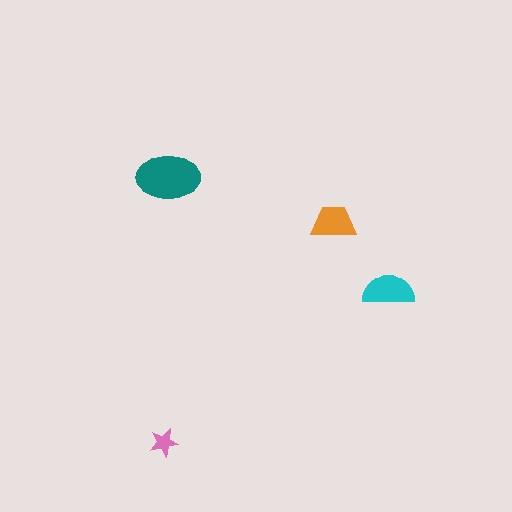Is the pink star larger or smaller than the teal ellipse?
Smaller.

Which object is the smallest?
The pink star.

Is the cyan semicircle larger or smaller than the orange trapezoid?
Larger.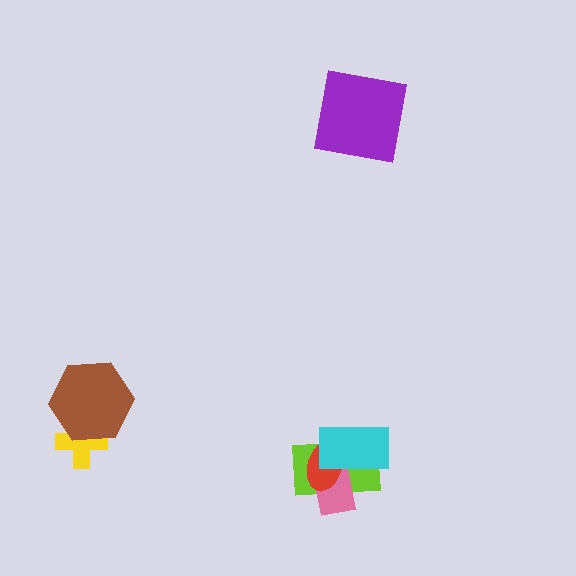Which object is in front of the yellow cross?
The brown hexagon is in front of the yellow cross.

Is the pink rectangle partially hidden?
Yes, it is partially covered by another shape.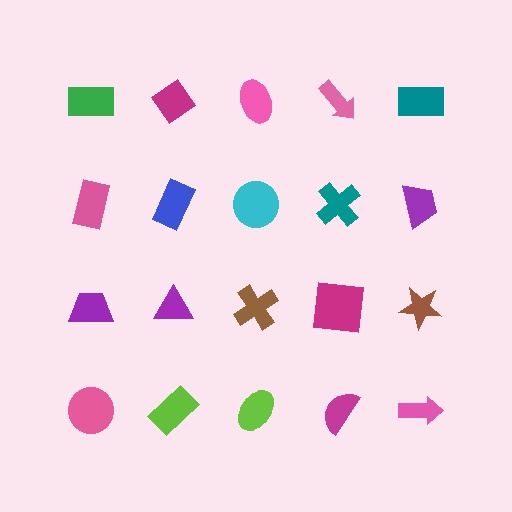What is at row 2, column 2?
A blue rectangle.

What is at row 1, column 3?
A pink ellipse.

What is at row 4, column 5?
A pink arrow.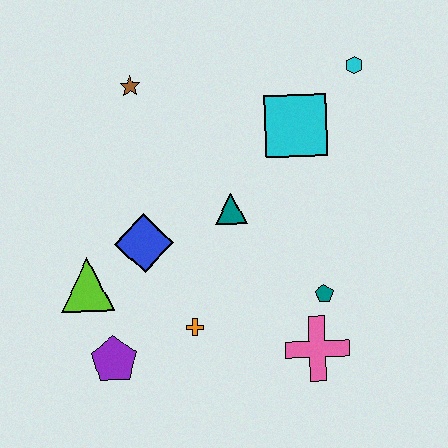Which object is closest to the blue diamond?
The lime triangle is closest to the blue diamond.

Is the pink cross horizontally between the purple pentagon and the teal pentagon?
Yes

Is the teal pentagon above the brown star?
No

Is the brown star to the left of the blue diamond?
Yes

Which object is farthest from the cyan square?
The purple pentagon is farthest from the cyan square.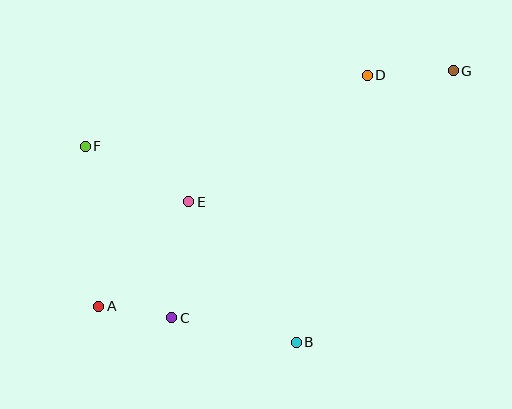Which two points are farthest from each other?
Points A and G are farthest from each other.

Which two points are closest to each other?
Points A and C are closest to each other.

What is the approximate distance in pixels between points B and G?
The distance between B and G is approximately 313 pixels.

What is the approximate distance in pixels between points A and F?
The distance between A and F is approximately 161 pixels.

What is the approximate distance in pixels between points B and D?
The distance between B and D is approximately 276 pixels.